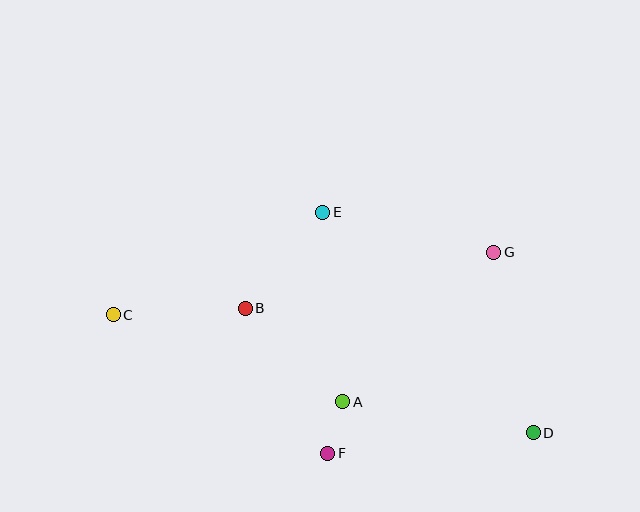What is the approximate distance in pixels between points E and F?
The distance between E and F is approximately 241 pixels.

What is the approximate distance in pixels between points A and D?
The distance between A and D is approximately 193 pixels.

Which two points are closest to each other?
Points A and F are closest to each other.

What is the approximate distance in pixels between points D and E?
The distance between D and E is approximately 305 pixels.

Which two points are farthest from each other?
Points C and D are farthest from each other.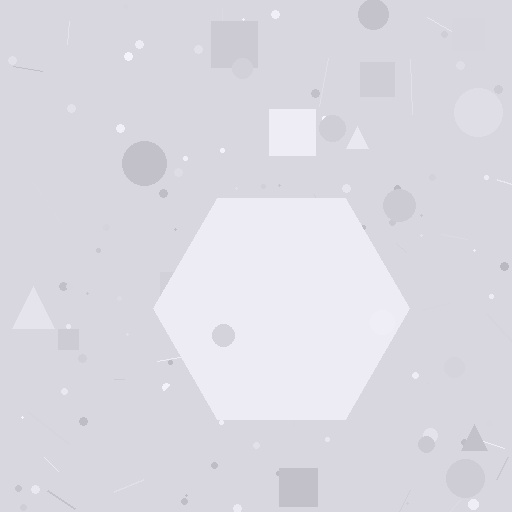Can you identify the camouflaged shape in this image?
The camouflaged shape is a hexagon.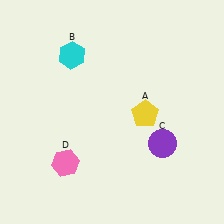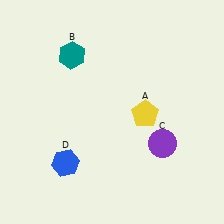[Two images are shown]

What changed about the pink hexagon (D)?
In Image 1, D is pink. In Image 2, it changed to blue.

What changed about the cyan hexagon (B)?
In Image 1, B is cyan. In Image 2, it changed to teal.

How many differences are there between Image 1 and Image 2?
There are 2 differences between the two images.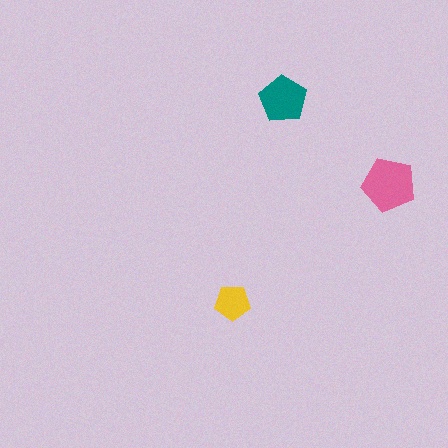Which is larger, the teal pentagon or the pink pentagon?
The pink one.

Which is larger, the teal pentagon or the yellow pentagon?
The teal one.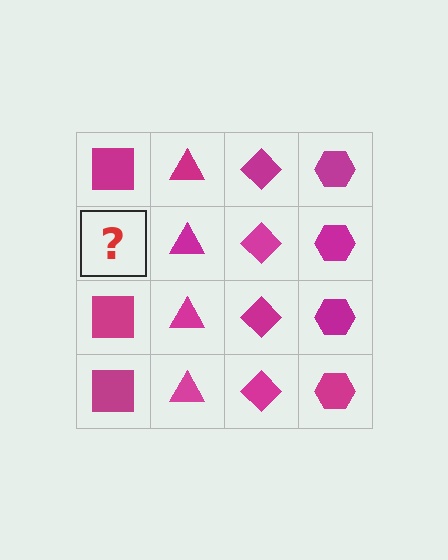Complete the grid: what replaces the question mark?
The question mark should be replaced with a magenta square.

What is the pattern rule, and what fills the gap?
The rule is that each column has a consistent shape. The gap should be filled with a magenta square.